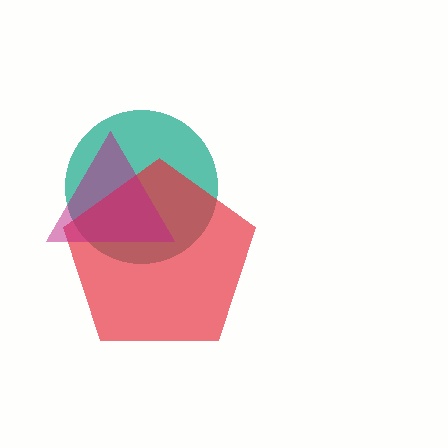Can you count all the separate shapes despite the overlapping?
Yes, there are 3 separate shapes.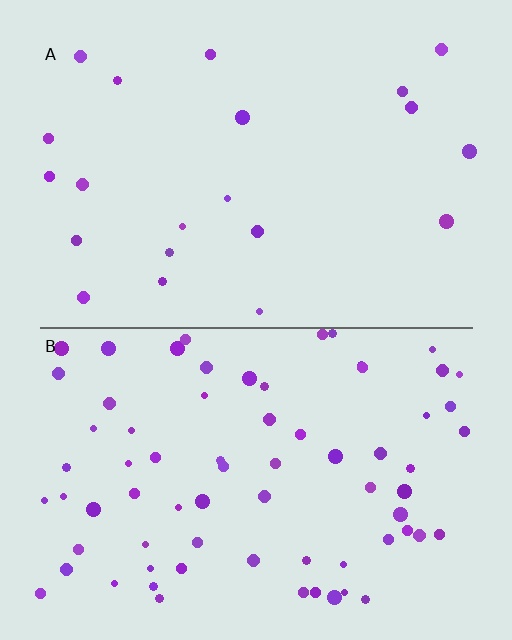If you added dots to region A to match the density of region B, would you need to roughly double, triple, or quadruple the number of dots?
Approximately triple.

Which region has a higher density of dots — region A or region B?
B (the bottom).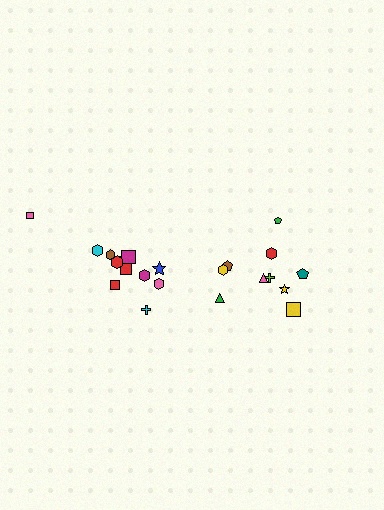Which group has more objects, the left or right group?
The left group.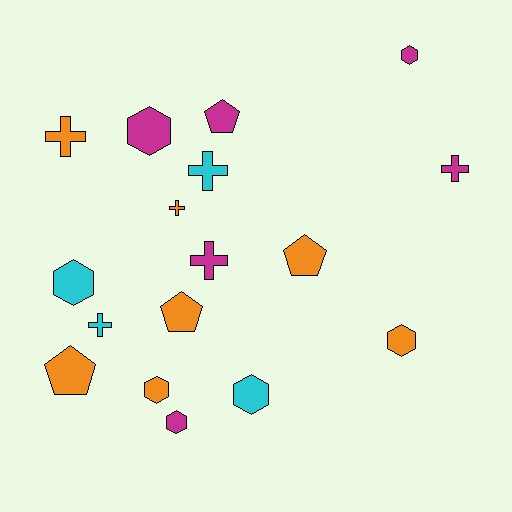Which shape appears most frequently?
Hexagon, with 7 objects.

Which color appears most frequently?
Orange, with 7 objects.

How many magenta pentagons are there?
There is 1 magenta pentagon.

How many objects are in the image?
There are 17 objects.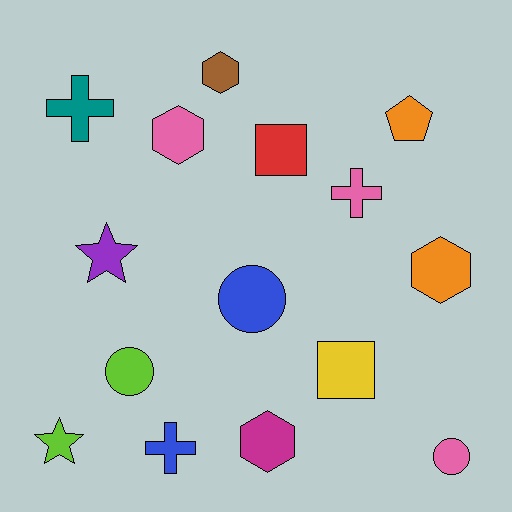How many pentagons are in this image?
There is 1 pentagon.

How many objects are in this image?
There are 15 objects.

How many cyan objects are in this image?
There are no cyan objects.